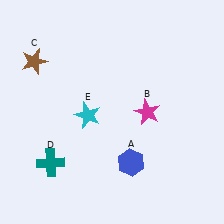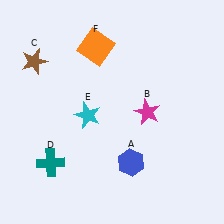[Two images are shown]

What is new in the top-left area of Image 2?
An orange square (F) was added in the top-left area of Image 2.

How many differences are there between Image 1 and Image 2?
There is 1 difference between the two images.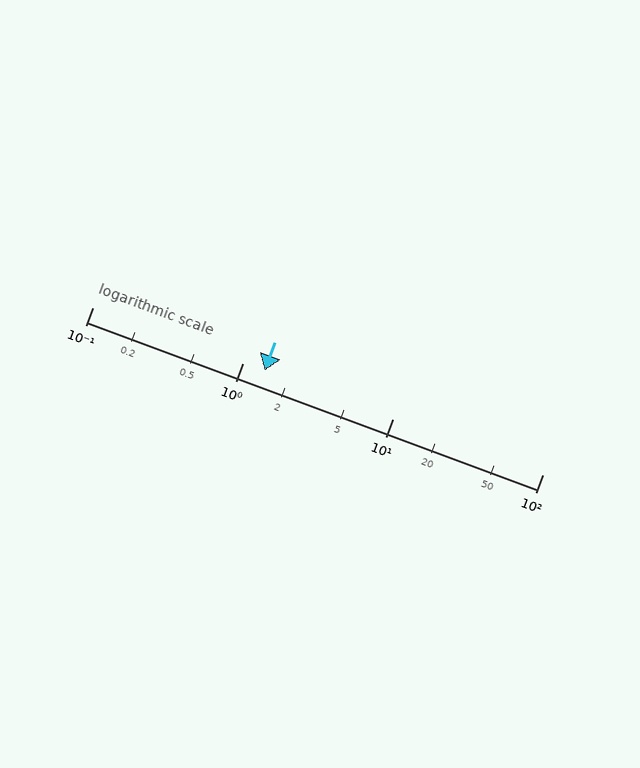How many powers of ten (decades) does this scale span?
The scale spans 3 decades, from 0.1 to 100.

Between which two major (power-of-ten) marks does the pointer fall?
The pointer is between 1 and 10.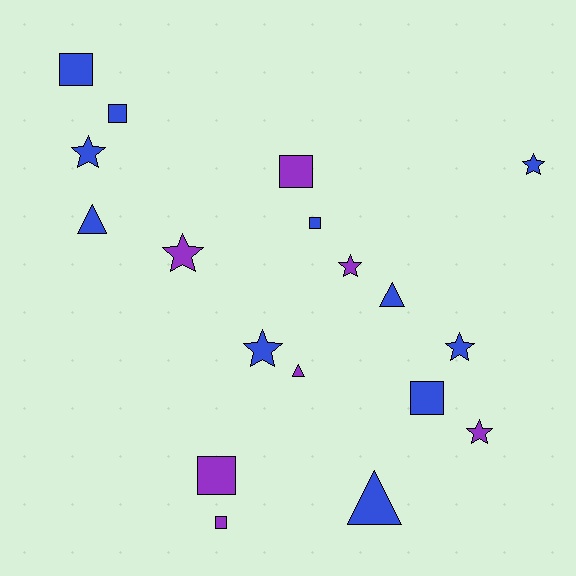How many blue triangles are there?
There are 3 blue triangles.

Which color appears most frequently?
Blue, with 11 objects.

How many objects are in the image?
There are 18 objects.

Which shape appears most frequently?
Square, with 7 objects.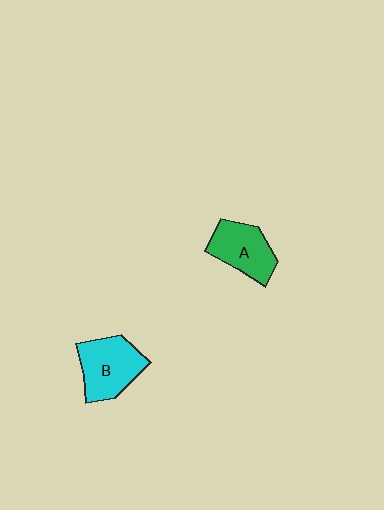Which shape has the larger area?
Shape B (cyan).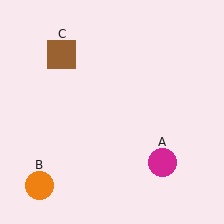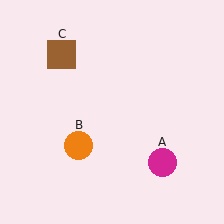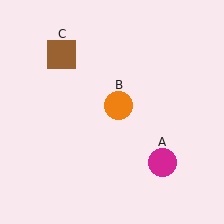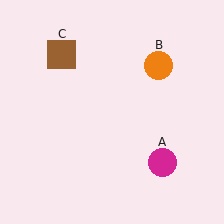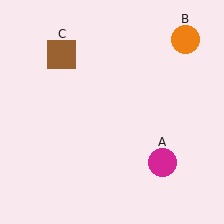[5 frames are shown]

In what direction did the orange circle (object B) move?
The orange circle (object B) moved up and to the right.